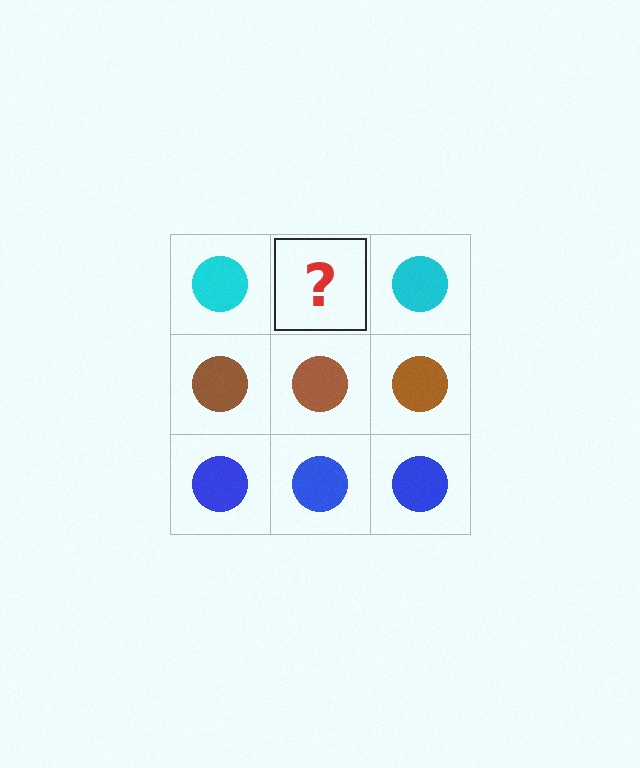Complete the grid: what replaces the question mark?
The question mark should be replaced with a cyan circle.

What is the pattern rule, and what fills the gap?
The rule is that each row has a consistent color. The gap should be filled with a cyan circle.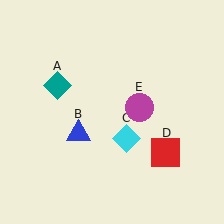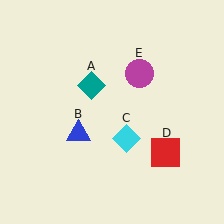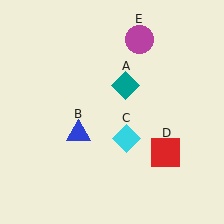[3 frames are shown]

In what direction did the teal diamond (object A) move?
The teal diamond (object A) moved right.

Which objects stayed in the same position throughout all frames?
Blue triangle (object B) and cyan diamond (object C) and red square (object D) remained stationary.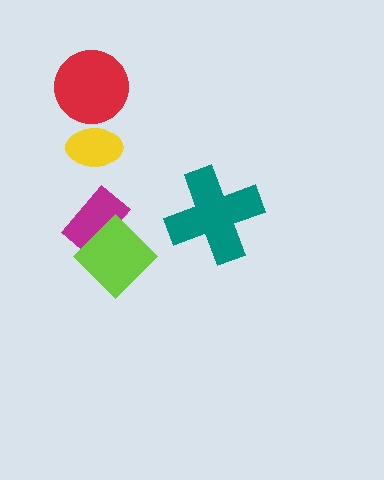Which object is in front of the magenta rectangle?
The lime diamond is in front of the magenta rectangle.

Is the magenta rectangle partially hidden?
Yes, it is partially covered by another shape.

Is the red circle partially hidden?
No, no other shape covers it.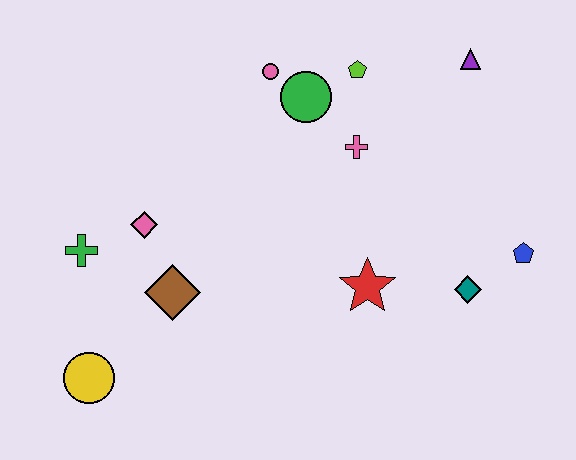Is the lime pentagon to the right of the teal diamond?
No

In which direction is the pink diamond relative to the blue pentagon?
The pink diamond is to the left of the blue pentagon.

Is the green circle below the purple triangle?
Yes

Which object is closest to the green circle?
The pink circle is closest to the green circle.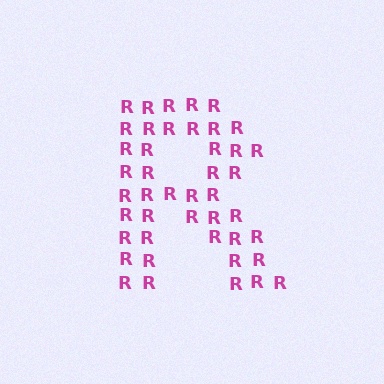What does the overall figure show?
The overall figure shows the letter R.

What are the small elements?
The small elements are letter R's.